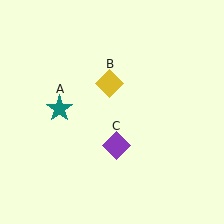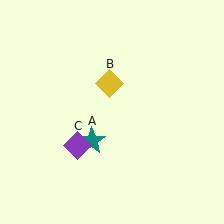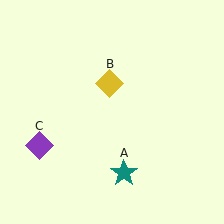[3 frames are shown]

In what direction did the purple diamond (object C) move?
The purple diamond (object C) moved left.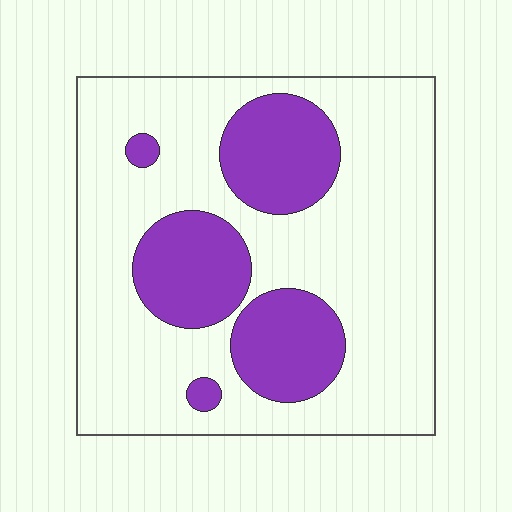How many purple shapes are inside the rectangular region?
5.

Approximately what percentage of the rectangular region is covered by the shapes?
Approximately 25%.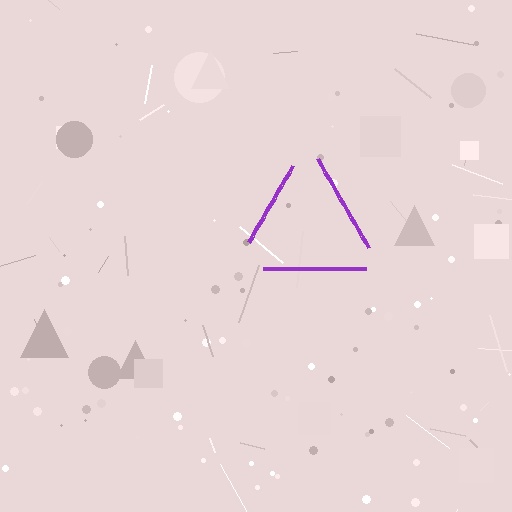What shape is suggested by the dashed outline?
The dashed outline suggests a triangle.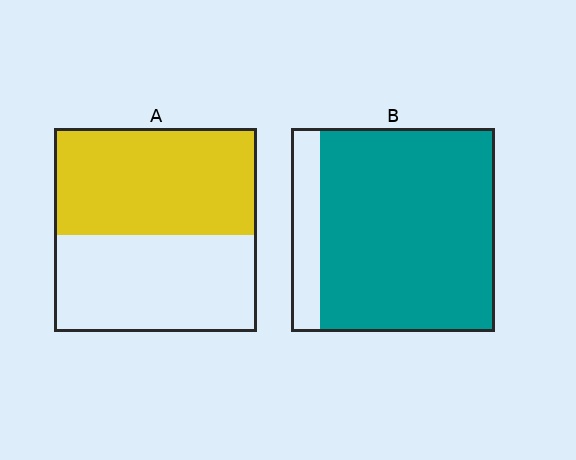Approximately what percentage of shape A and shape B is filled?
A is approximately 50% and B is approximately 85%.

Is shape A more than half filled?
Roughly half.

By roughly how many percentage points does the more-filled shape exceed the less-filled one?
By roughly 35 percentage points (B over A).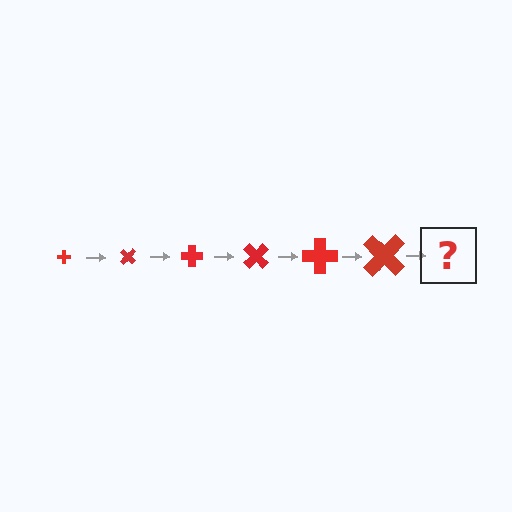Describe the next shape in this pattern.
It should be a cross, larger than the previous one and rotated 270 degrees from the start.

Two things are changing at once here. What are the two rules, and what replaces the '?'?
The two rules are that the cross grows larger each step and it rotates 45 degrees each step. The '?' should be a cross, larger than the previous one and rotated 270 degrees from the start.